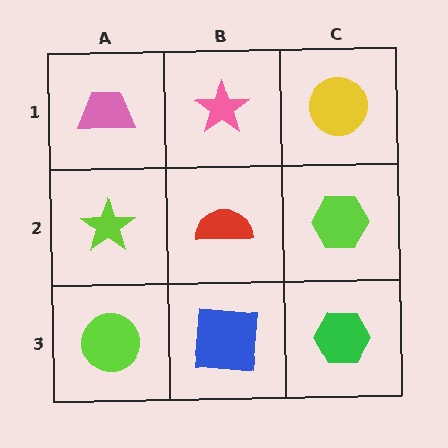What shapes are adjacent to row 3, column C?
A lime hexagon (row 2, column C), a blue square (row 3, column B).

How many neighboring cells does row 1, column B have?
3.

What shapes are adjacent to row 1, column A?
A lime star (row 2, column A), a pink star (row 1, column B).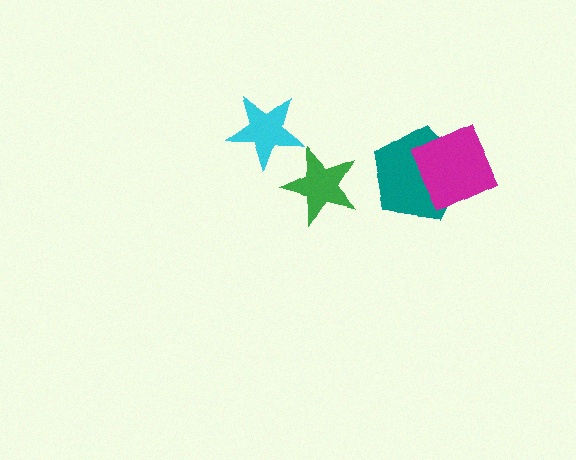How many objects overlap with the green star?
0 objects overlap with the green star.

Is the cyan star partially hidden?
No, no other shape covers it.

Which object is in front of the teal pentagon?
The magenta diamond is in front of the teal pentagon.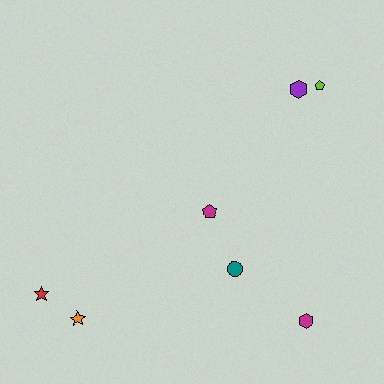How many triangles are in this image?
There are no triangles.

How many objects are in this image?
There are 7 objects.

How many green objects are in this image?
There are no green objects.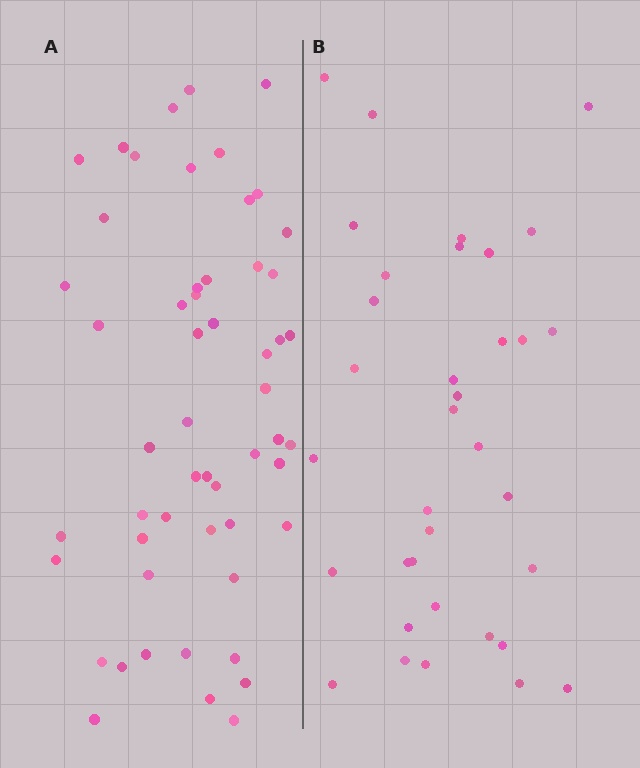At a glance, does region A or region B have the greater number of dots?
Region A (the left region) has more dots.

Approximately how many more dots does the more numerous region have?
Region A has approximately 20 more dots than region B.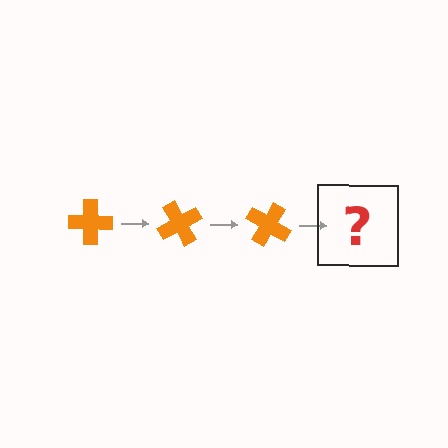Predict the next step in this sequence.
The next step is an orange cross rotated 180 degrees.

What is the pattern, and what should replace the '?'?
The pattern is that the cross rotates 60 degrees each step. The '?' should be an orange cross rotated 180 degrees.